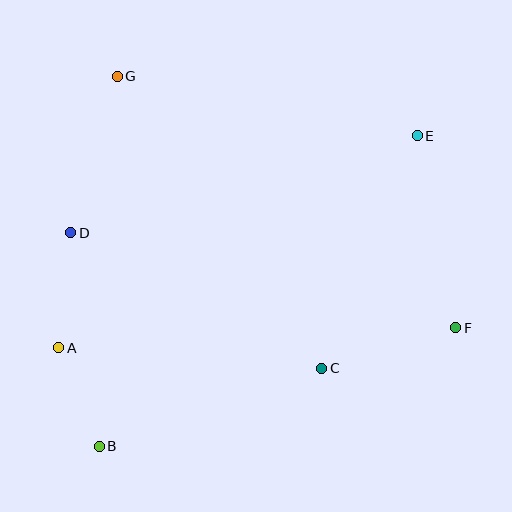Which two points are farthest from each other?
Points B and E are farthest from each other.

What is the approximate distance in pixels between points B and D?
The distance between B and D is approximately 216 pixels.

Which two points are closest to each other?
Points A and B are closest to each other.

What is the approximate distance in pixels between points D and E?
The distance between D and E is approximately 360 pixels.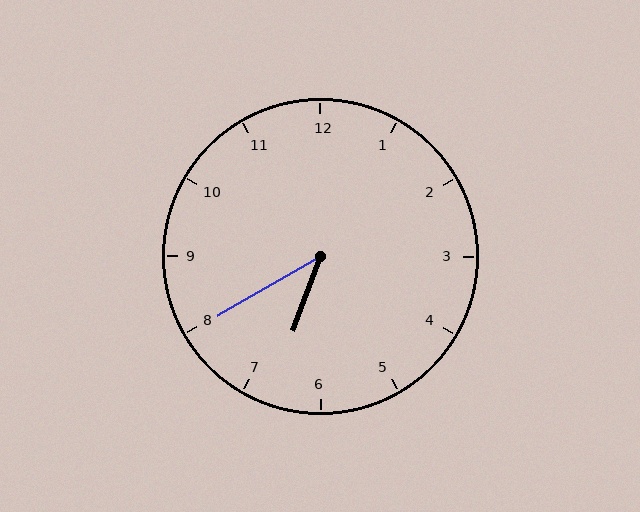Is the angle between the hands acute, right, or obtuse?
It is acute.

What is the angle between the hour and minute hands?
Approximately 40 degrees.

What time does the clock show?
6:40.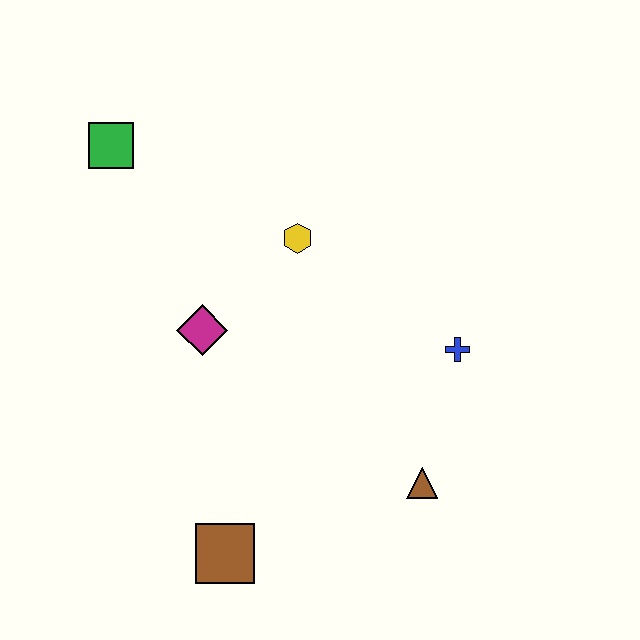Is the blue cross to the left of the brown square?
No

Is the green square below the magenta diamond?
No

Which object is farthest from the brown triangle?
The green square is farthest from the brown triangle.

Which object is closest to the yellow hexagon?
The magenta diamond is closest to the yellow hexagon.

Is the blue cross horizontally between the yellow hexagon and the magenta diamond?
No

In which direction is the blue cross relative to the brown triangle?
The blue cross is above the brown triangle.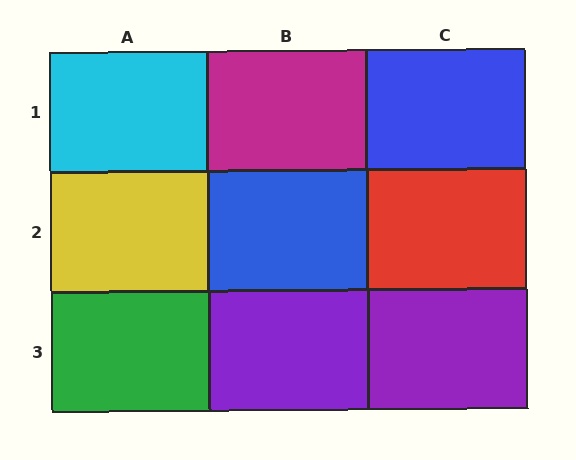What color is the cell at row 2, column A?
Yellow.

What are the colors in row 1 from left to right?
Cyan, magenta, blue.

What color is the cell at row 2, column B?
Blue.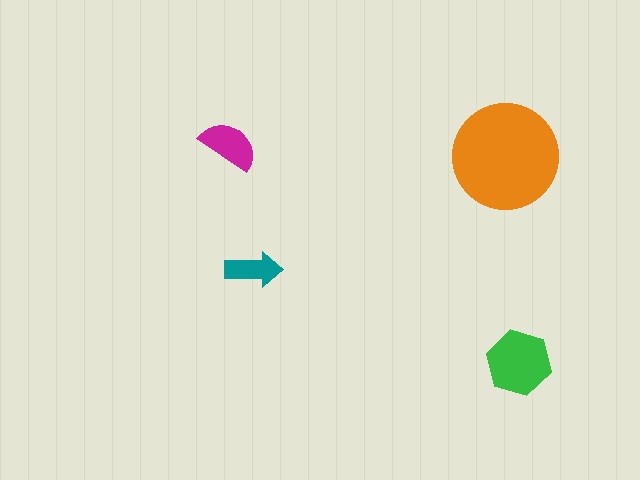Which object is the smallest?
The teal arrow.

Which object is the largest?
The orange circle.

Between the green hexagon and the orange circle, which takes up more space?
The orange circle.